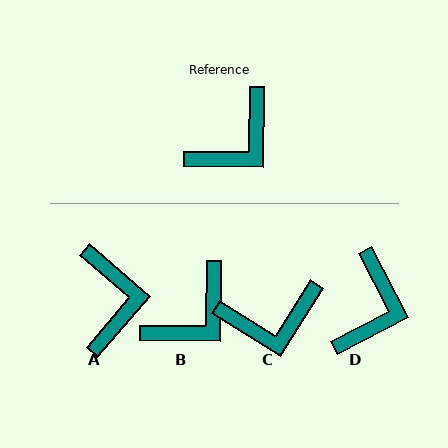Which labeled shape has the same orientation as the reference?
B.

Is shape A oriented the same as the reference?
No, it is off by about 50 degrees.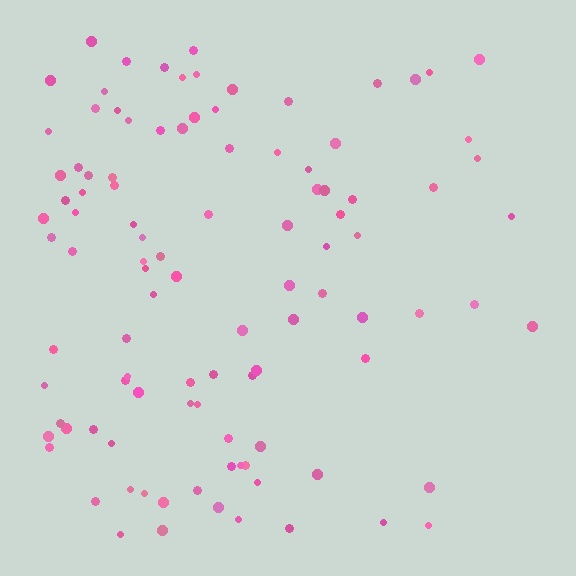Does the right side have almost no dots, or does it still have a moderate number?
Still a moderate number, just noticeably fewer than the left.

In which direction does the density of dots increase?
From right to left, with the left side densest.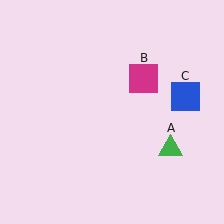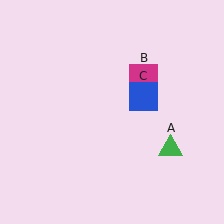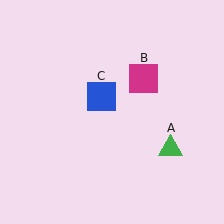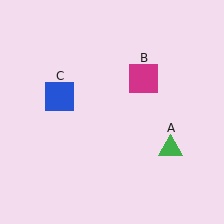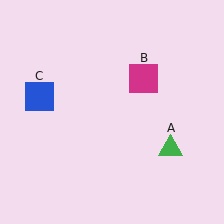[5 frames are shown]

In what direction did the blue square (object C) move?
The blue square (object C) moved left.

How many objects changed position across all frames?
1 object changed position: blue square (object C).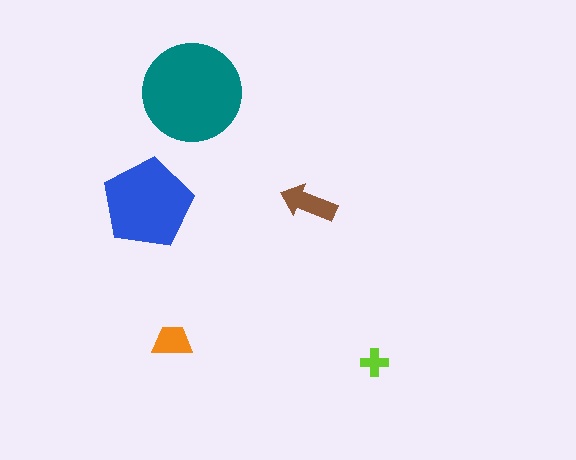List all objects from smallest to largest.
The lime cross, the orange trapezoid, the brown arrow, the blue pentagon, the teal circle.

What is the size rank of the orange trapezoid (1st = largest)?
4th.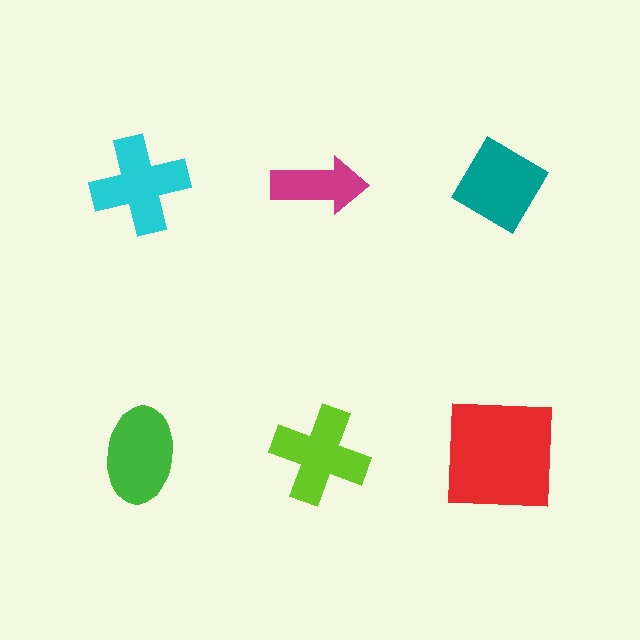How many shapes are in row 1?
3 shapes.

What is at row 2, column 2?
A lime cross.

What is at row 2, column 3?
A red square.